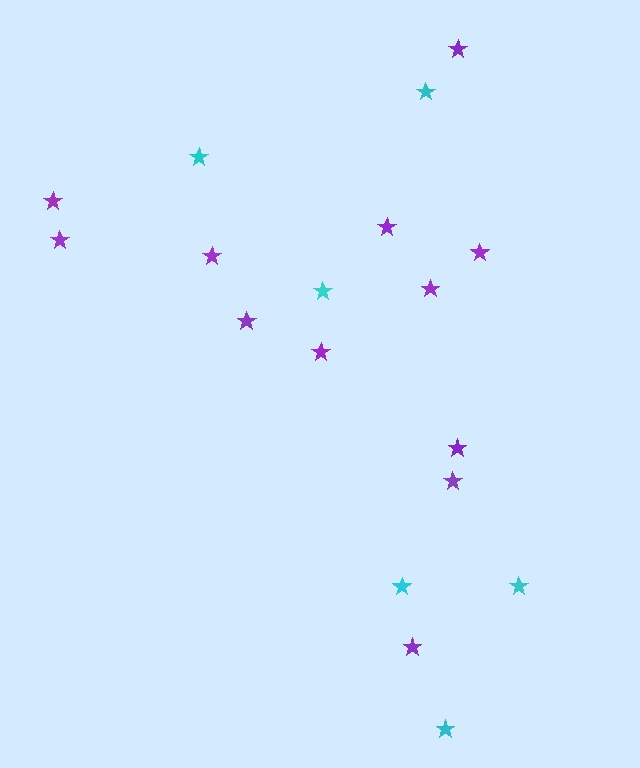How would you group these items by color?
There are 2 groups: one group of cyan stars (6) and one group of purple stars (12).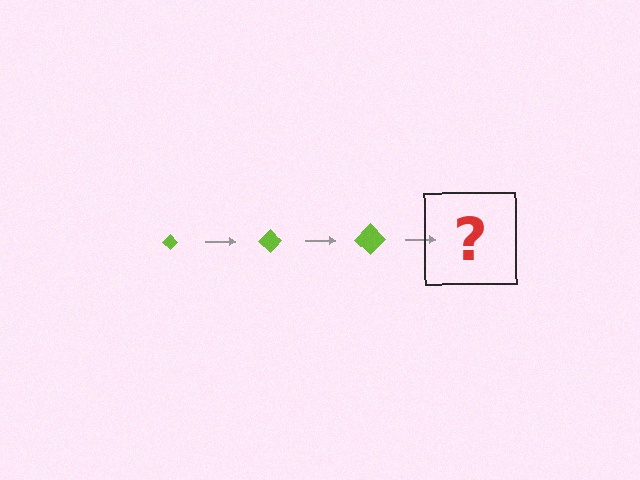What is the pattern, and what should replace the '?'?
The pattern is that the diamond gets progressively larger each step. The '?' should be a lime diamond, larger than the previous one.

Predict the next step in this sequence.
The next step is a lime diamond, larger than the previous one.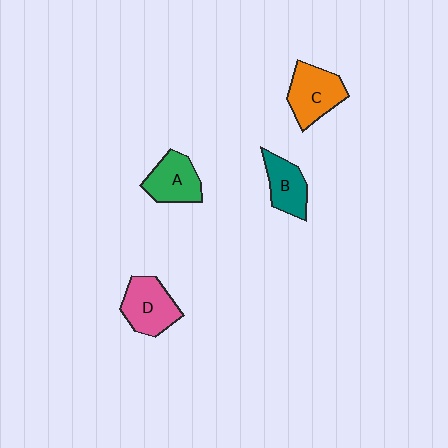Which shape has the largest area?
Shape C (orange).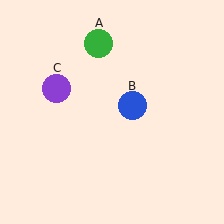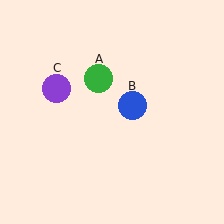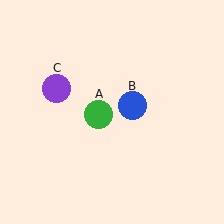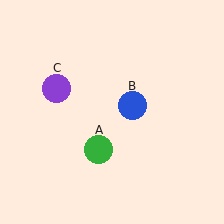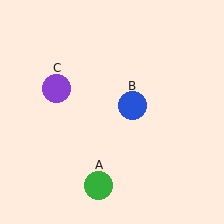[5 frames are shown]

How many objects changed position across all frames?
1 object changed position: green circle (object A).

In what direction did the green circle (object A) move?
The green circle (object A) moved down.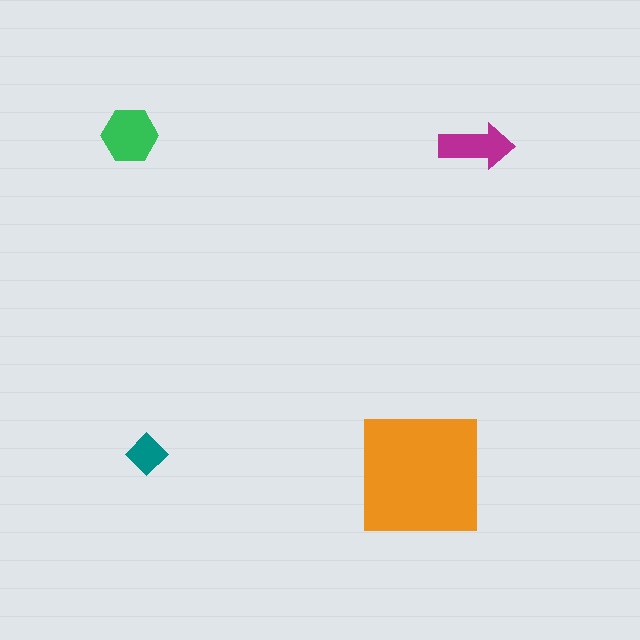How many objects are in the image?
There are 4 objects in the image.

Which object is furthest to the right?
The magenta arrow is rightmost.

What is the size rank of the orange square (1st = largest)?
1st.